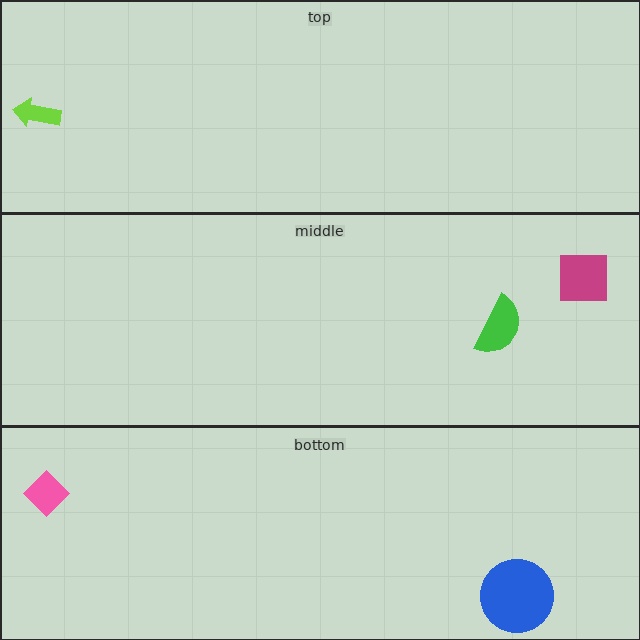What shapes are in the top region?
The lime arrow.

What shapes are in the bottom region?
The blue circle, the pink diamond.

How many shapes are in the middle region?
2.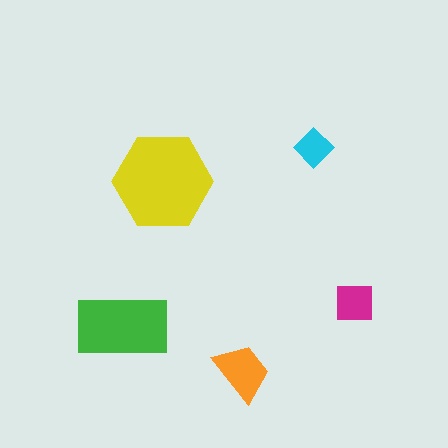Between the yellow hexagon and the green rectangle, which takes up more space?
The yellow hexagon.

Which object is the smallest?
The cyan diamond.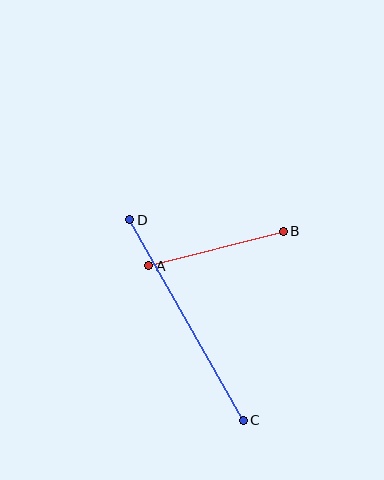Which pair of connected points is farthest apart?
Points C and D are farthest apart.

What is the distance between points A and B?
The distance is approximately 139 pixels.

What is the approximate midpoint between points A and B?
The midpoint is at approximately (216, 249) pixels.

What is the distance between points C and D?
The distance is approximately 231 pixels.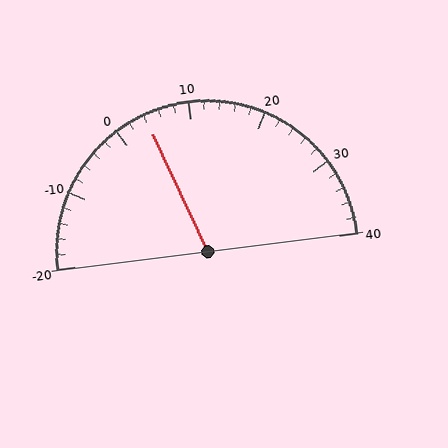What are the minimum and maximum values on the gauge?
The gauge ranges from -20 to 40.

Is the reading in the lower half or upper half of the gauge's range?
The reading is in the lower half of the range (-20 to 40).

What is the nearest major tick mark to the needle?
The nearest major tick mark is 0.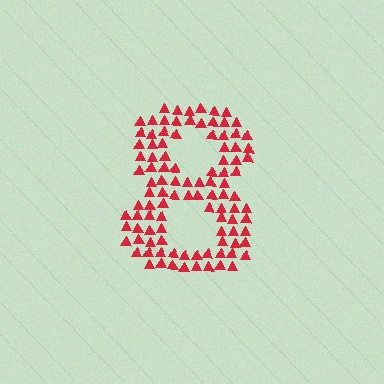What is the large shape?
The large shape is the digit 8.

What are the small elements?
The small elements are triangles.